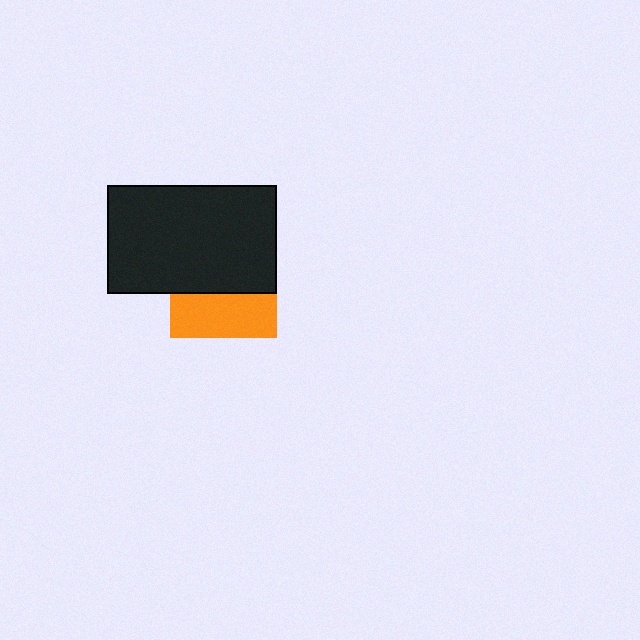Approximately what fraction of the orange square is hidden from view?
Roughly 59% of the orange square is hidden behind the black rectangle.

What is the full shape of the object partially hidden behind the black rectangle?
The partially hidden object is an orange square.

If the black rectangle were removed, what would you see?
You would see the complete orange square.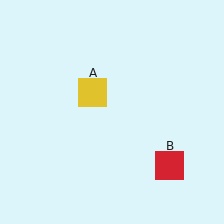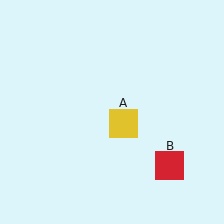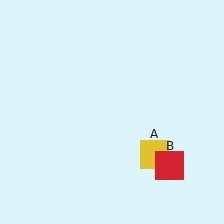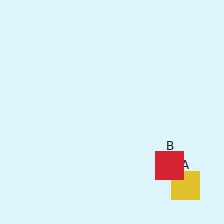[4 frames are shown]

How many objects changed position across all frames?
1 object changed position: yellow square (object A).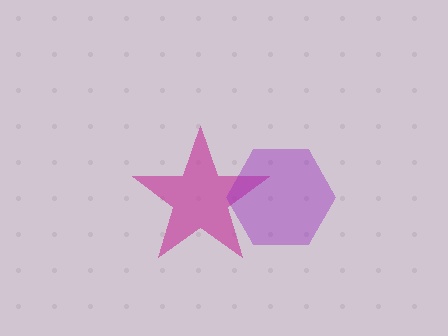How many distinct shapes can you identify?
There are 2 distinct shapes: a magenta star, a purple hexagon.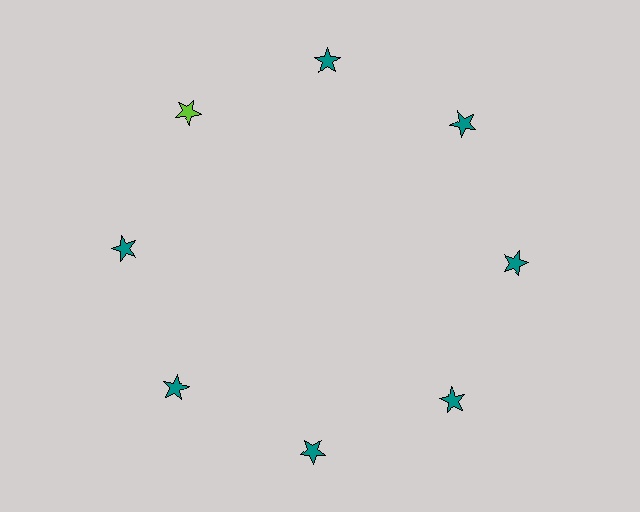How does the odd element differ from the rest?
It has a different color: lime instead of teal.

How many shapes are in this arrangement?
There are 8 shapes arranged in a ring pattern.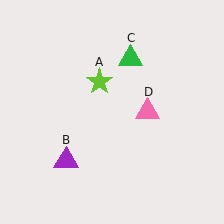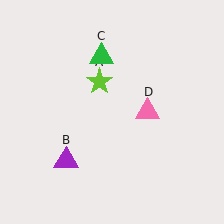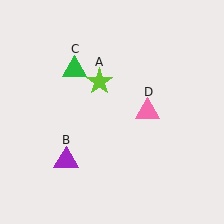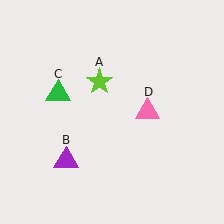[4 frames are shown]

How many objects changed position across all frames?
1 object changed position: green triangle (object C).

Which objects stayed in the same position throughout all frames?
Lime star (object A) and purple triangle (object B) and pink triangle (object D) remained stationary.